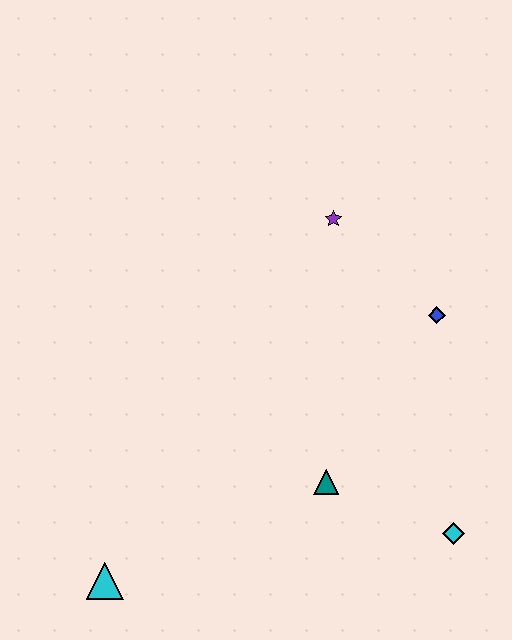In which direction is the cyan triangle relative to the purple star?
The cyan triangle is below the purple star.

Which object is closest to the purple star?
The blue diamond is closest to the purple star.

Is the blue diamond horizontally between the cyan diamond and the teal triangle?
Yes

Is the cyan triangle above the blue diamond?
No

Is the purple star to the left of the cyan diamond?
Yes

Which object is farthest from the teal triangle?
The purple star is farthest from the teal triangle.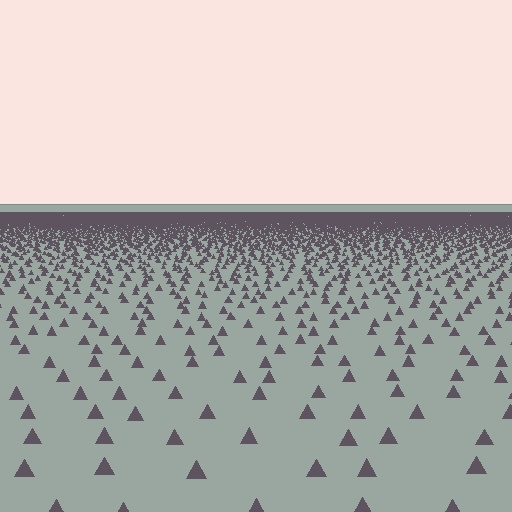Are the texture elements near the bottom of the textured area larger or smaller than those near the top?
Larger. Near the bottom, elements are closer to the viewer and appear at a bigger on-screen size.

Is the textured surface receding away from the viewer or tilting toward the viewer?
The surface is receding away from the viewer. Texture elements get smaller and denser toward the top.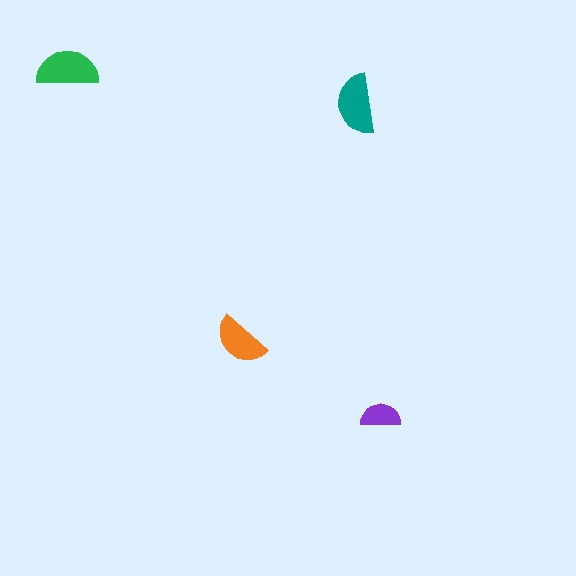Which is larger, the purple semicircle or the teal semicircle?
The teal one.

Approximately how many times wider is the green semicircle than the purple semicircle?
About 1.5 times wider.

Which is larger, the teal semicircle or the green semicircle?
The green one.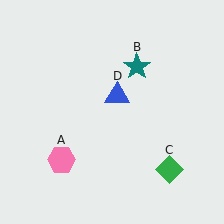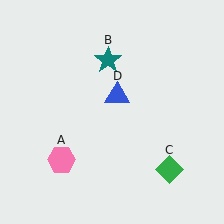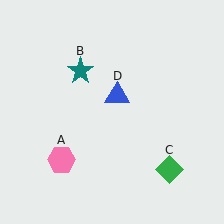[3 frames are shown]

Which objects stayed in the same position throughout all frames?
Pink hexagon (object A) and green diamond (object C) and blue triangle (object D) remained stationary.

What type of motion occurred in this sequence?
The teal star (object B) rotated counterclockwise around the center of the scene.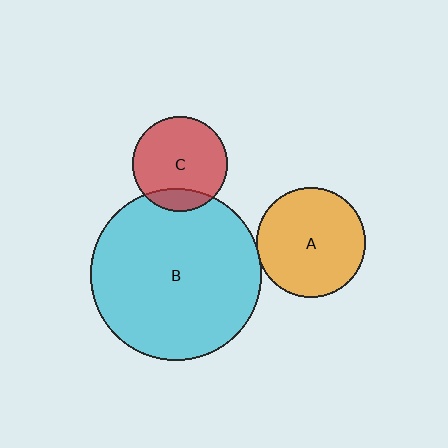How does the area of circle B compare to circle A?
Approximately 2.4 times.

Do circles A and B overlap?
Yes.